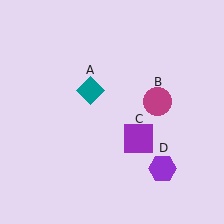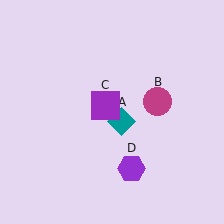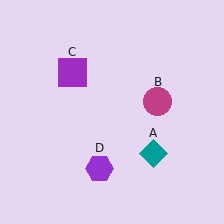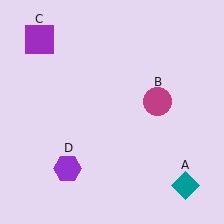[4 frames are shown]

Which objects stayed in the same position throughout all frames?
Magenta circle (object B) remained stationary.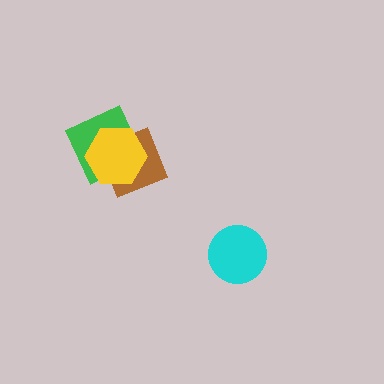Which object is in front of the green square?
The yellow hexagon is in front of the green square.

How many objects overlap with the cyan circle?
0 objects overlap with the cyan circle.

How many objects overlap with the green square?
2 objects overlap with the green square.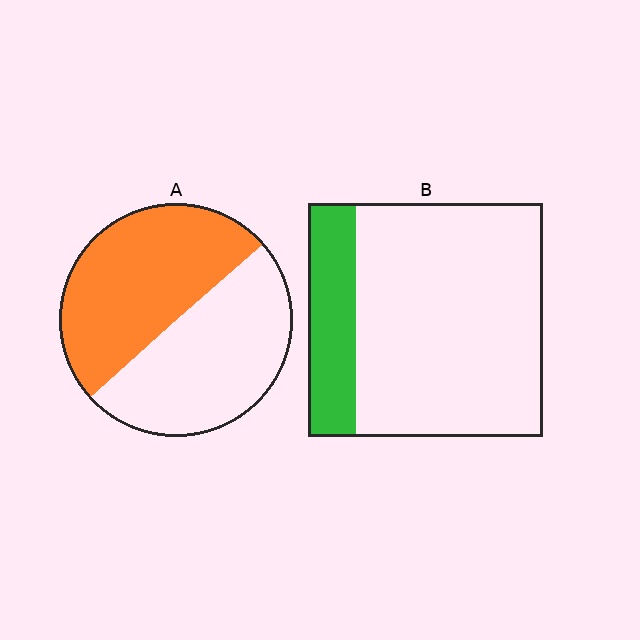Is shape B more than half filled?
No.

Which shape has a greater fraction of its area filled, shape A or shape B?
Shape A.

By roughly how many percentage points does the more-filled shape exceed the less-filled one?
By roughly 30 percentage points (A over B).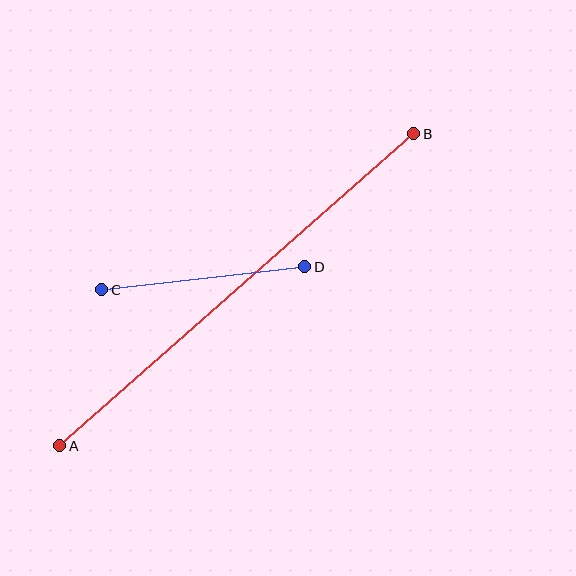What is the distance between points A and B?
The distance is approximately 472 pixels.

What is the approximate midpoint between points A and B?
The midpoint is at approximately (237, 290) pixels.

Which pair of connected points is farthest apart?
Points A and B are farthest apart.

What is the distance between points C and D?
The distance is approximately 204 pixels.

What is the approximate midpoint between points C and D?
The midpoint is at approximately (203, 278) pixels.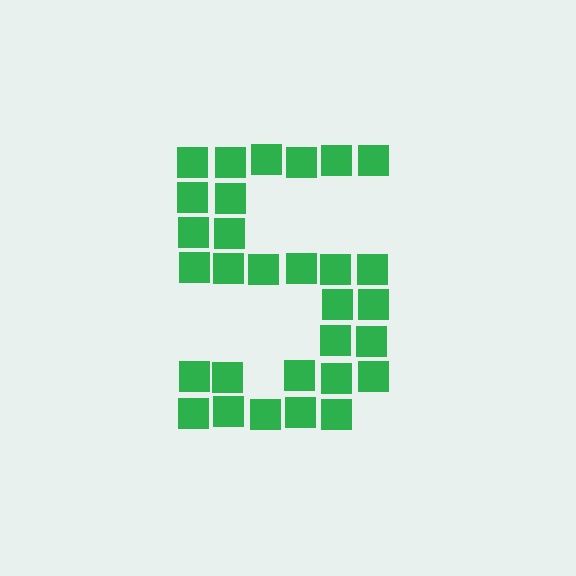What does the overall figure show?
The overall figure shows the digit 5.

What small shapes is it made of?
It is made of small squares.